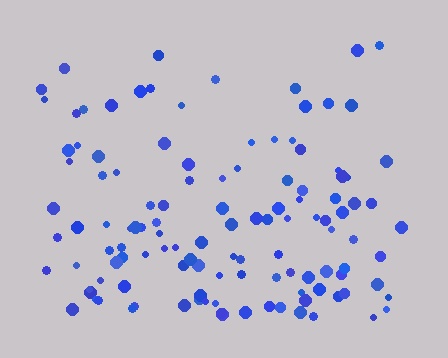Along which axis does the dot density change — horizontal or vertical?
Vertical.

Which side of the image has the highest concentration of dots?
The bottom.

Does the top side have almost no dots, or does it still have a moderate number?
Still a moderate number, just noticeably fewer than the bottom.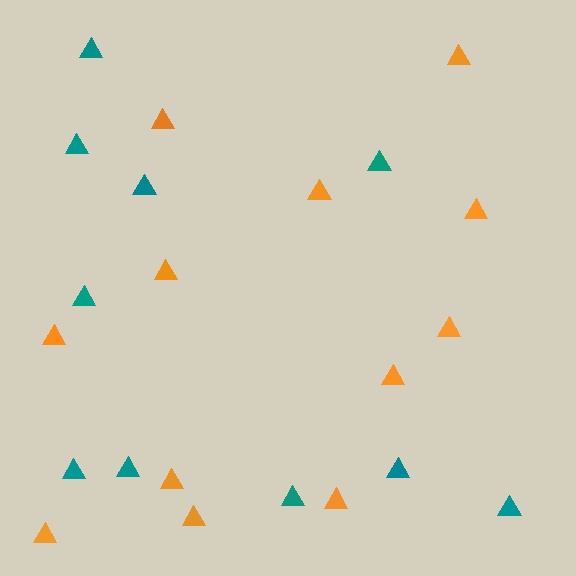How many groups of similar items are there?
There are 2 groups: one group of orange triangles (12) and one group of teal triangles (10).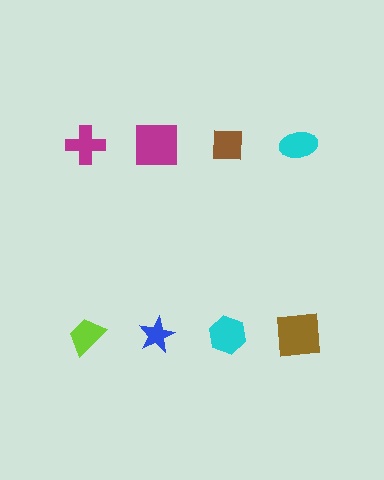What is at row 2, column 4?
A brown square.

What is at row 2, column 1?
A lime trapezoid.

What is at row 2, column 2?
A blue star.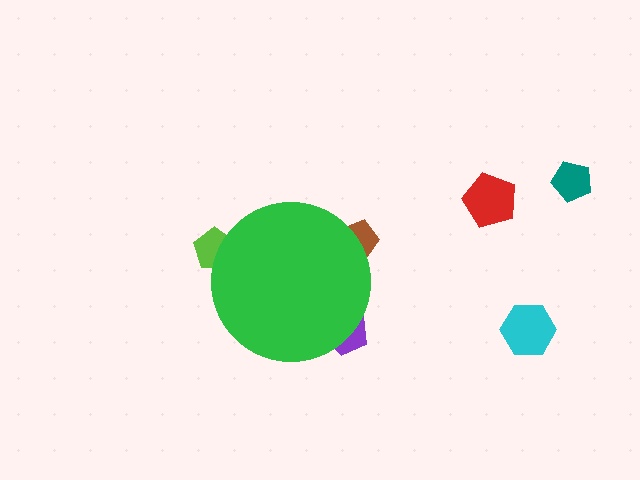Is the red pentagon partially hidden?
No, the red pentagon is fully visible.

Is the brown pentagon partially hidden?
Yes, the brown pentagon is partially hidden behind the green circle.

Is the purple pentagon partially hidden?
Yes, the purple pentagon is partially hidden behind the green circle.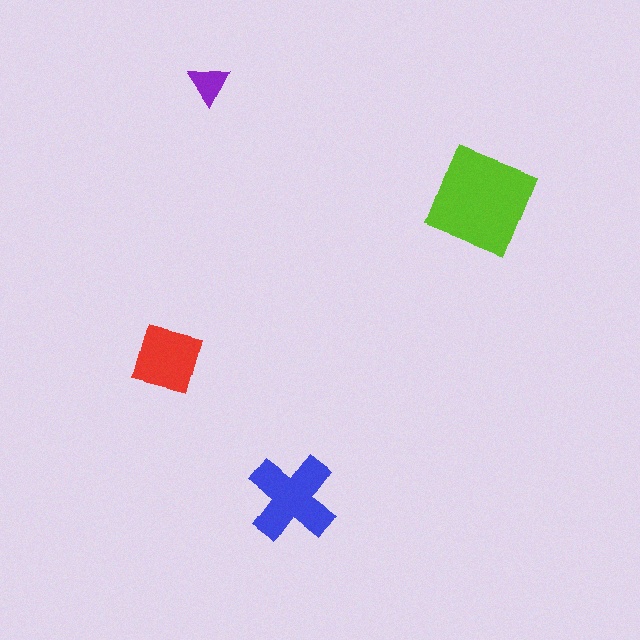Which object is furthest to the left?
The red square is leftmost.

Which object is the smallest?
The purple triangle.